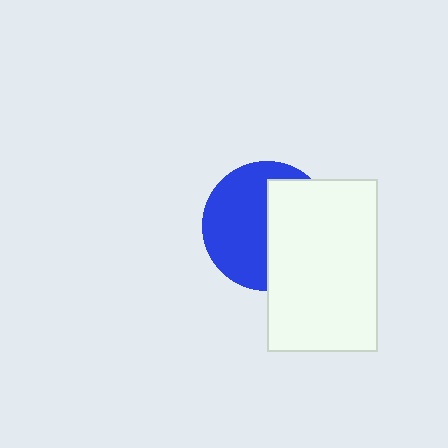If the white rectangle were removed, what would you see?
You would see the complete blue circle.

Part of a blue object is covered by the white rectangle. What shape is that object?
It is a circle.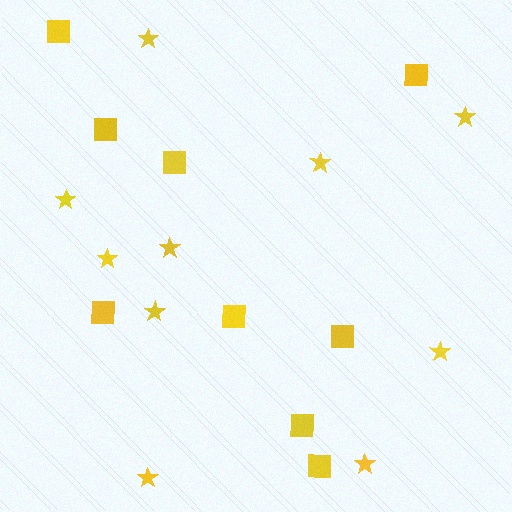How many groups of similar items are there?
There are 2 groups: one group of stars (10) and one group of squares (9).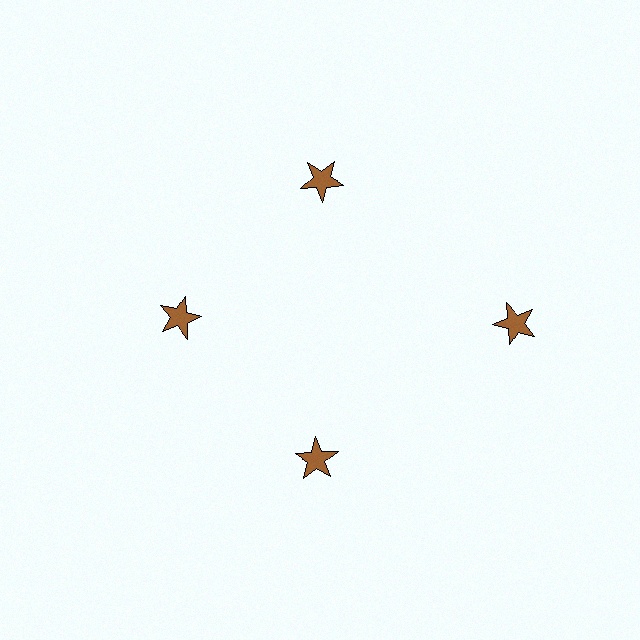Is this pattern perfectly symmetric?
No. The 4 brown stars are arranged in a ring, but one element near the 3 o'clock position is pushed outward from the center, breaking the 4-fold rotational symmetry.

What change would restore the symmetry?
The symmetry would be restored by moving it inward, back onto the ring so that all 4 stars sit at equal angles and equal distance from the center.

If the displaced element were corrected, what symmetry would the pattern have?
It would have 4-fold rotational symmetry — the pattern would map onto itself every 90 degrees.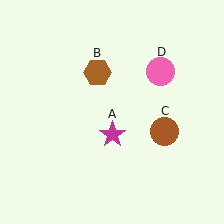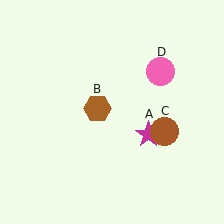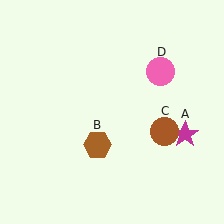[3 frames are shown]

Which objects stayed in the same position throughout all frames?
Brown circle (object C) and pink circle (object D) remained stationary.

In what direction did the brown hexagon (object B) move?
The brown hexagon (object B) moved down.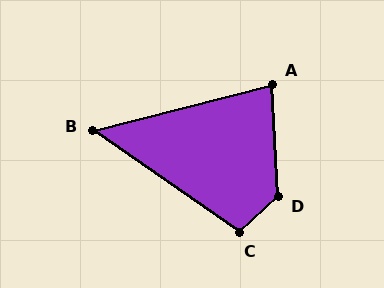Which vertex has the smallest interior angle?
B, at approximately 49 degrees.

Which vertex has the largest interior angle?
D, at approximately 131 degrees.